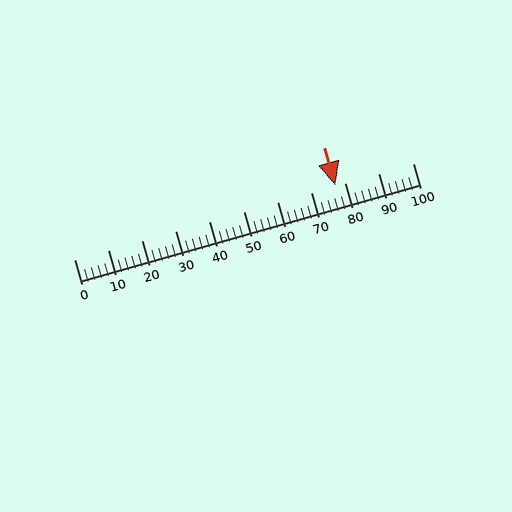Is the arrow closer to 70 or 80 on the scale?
The arrow is closer to 80.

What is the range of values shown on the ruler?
The ruler shows values from 0 to 100.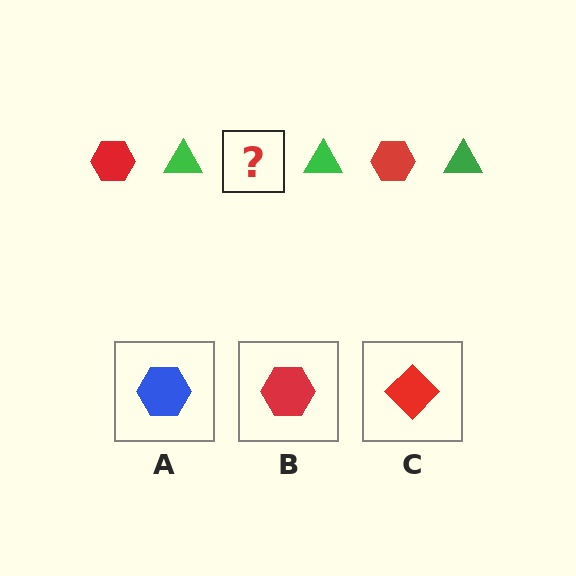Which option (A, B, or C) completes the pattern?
B.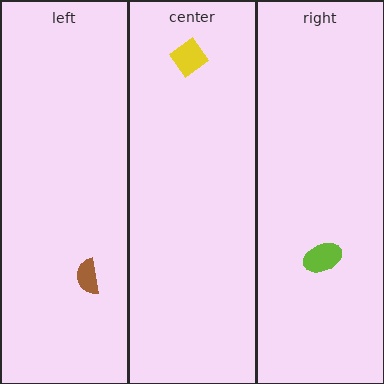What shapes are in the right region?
The lime ellipse.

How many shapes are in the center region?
1.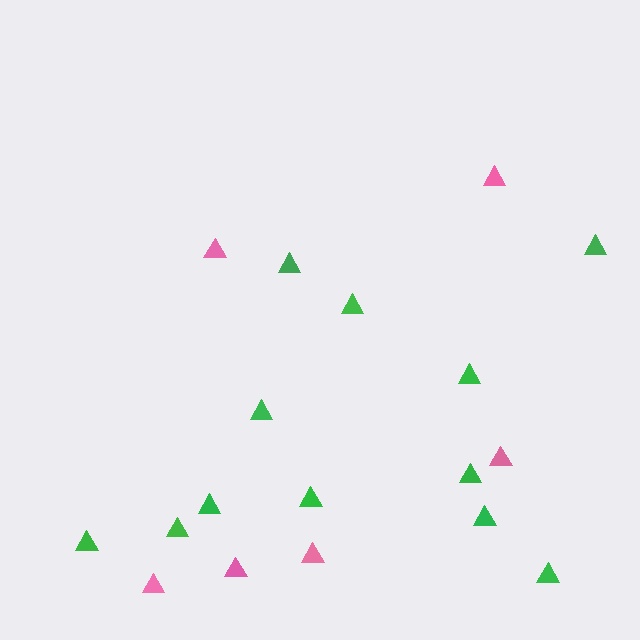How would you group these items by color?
There are 2 groups: one group of green triangles (12) and one group of pink triangles (6).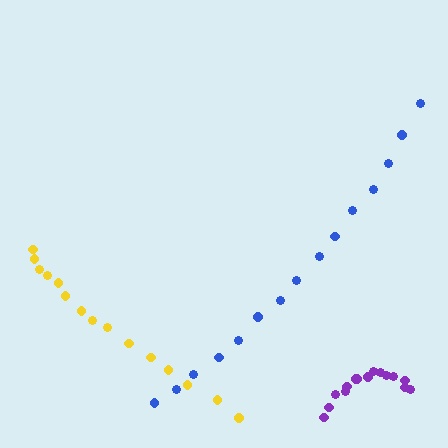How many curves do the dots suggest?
There are 3 distinct paths.